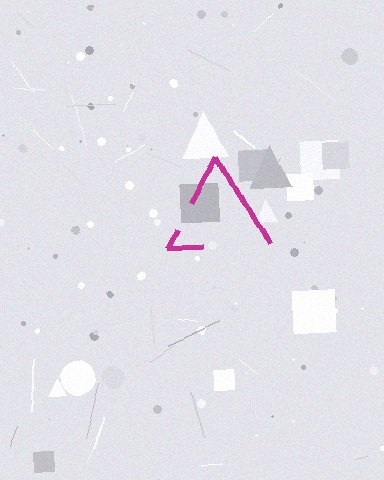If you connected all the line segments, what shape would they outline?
They would outline a triangle.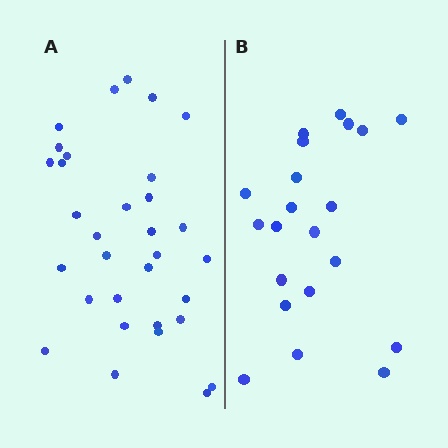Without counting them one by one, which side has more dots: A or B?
Region A (the left region) has more dots.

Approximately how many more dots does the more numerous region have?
Region A has roughly 12 or so more dots than region B.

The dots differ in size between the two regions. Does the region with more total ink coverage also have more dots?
No. Region B has more total ink coverage because its dots are larger, but region A actually contains more individual dots. Total area can be misleading — the number of items is what matters here.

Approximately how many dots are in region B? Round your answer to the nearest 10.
About 20 dots. (The exact count is 21, which rounds to 20.)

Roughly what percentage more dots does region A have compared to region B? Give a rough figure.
About 50% more.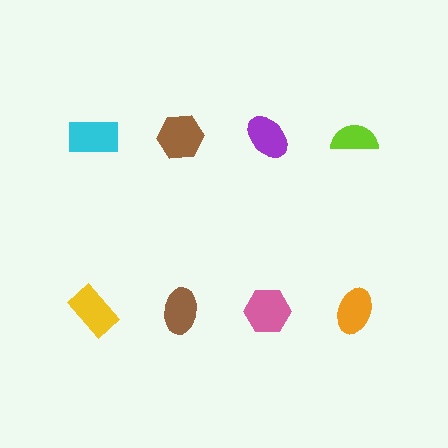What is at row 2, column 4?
An orange ellipse.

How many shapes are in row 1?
4 shapes.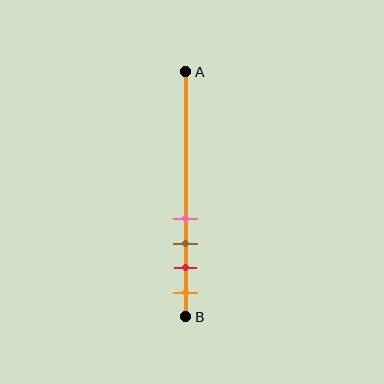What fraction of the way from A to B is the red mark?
The red mark is approximately 80% (0.8) of the way from A to B.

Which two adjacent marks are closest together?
The pink and brown marks are the closest adjacent pair.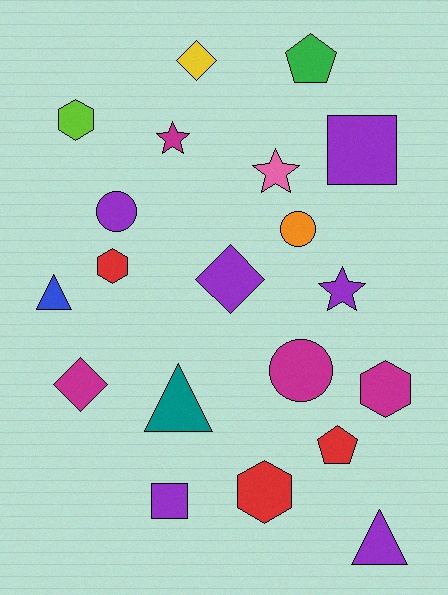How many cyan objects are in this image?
There are no cyan objects.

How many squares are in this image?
There are 2 squares.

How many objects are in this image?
There are 20 objects.